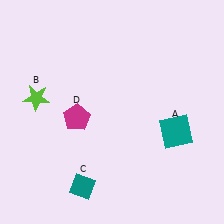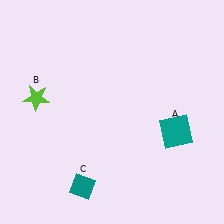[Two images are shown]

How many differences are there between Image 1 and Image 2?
There is 1 difference between the two images.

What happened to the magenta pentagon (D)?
The magenta pentagon (D) was removed in Image 2. It was in the bottom-left area of Image 1.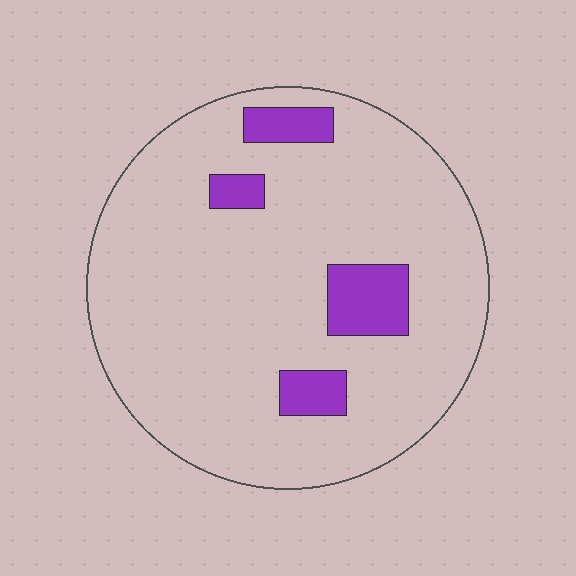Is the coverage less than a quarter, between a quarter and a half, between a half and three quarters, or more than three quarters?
Less than a quarter.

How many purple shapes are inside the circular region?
4.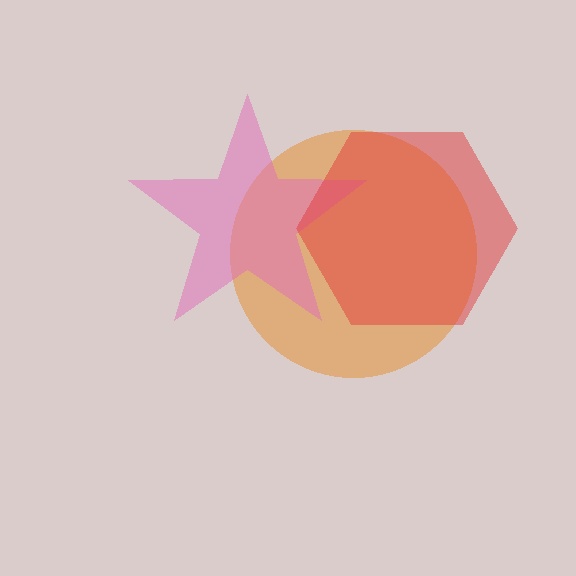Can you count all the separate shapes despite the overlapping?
Yes, there are 3 separate shapes.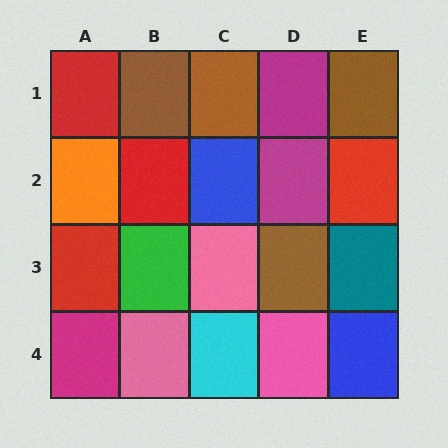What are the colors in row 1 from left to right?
Red, brown, brown, magenta, brown.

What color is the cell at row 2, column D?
Magenta.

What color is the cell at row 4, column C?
Cyan.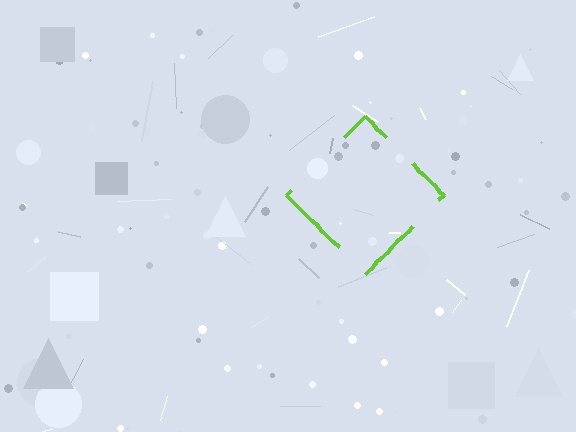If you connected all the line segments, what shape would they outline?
They would outline a diamond.